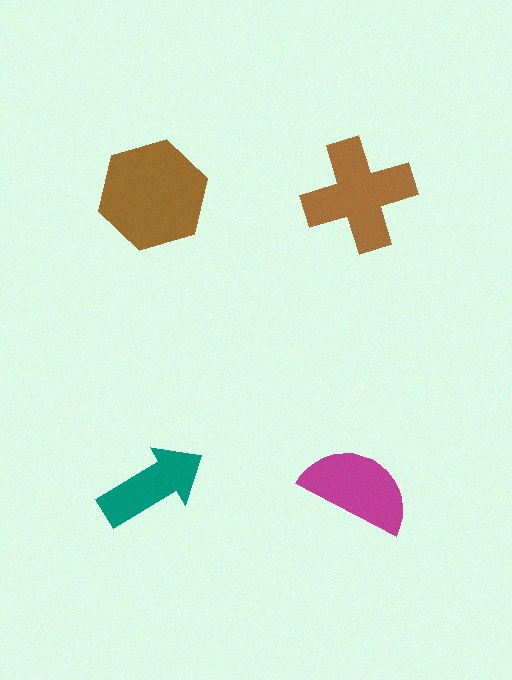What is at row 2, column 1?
A teal arrow.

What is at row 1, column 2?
A brown cross.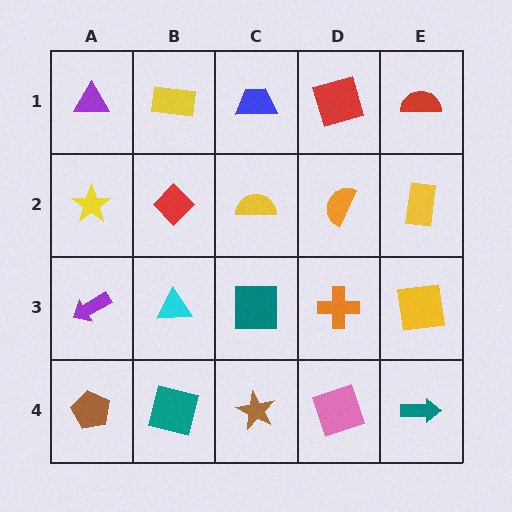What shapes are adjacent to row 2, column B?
A yellow rectangle (row 1, column B), a cyan triangle (row 3, column B), a yellow star (row 2, column A), a yellow semicircle (row 2, column C).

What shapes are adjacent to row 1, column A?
A yellow star (row 2, column A), a yellow rectangle (row 1, column B).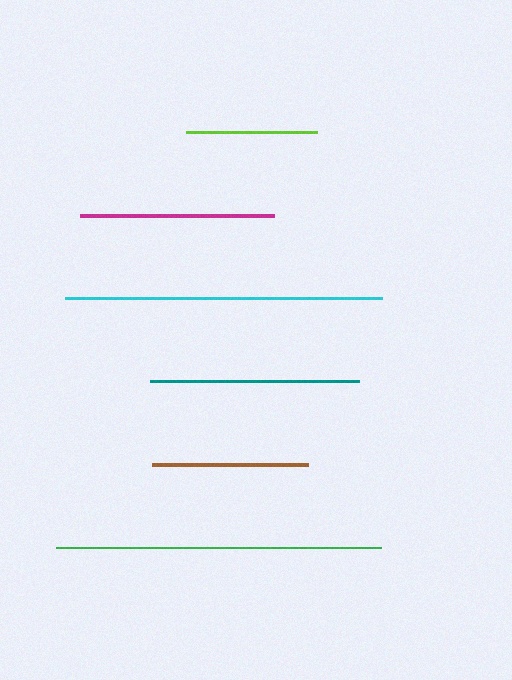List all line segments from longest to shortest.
From longest to shortest: green, cyan, teal, magenta, brown, lime.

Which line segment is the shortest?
The lime line is the shortest at approximately 131 pixels.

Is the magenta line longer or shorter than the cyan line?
The cyan line is longer than the magenta line.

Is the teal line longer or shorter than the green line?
The green line is longer than the teal line.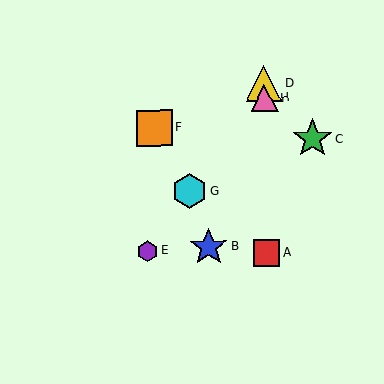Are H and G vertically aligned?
No, H is at x≈264 and G is at x≈189.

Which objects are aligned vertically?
Objects A, D, H are aligned vertically.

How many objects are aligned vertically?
3 objects (A, D, H) are aligned vertically.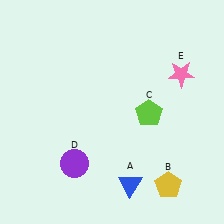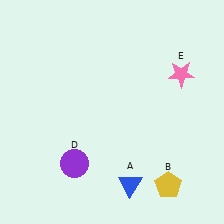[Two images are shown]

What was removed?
The lime pentagon (C) was removed in Image 2.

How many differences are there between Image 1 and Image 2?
There is 1 difference between the two images.